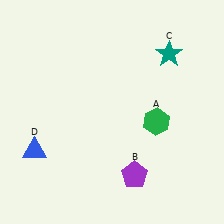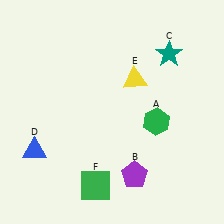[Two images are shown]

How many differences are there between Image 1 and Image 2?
There are 2 differences between the two images.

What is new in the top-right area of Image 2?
A yellow triangle (E) was added in the top-right area of Image 2.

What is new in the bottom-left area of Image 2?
A green square (F) was added in the bottom-left area of Image 2.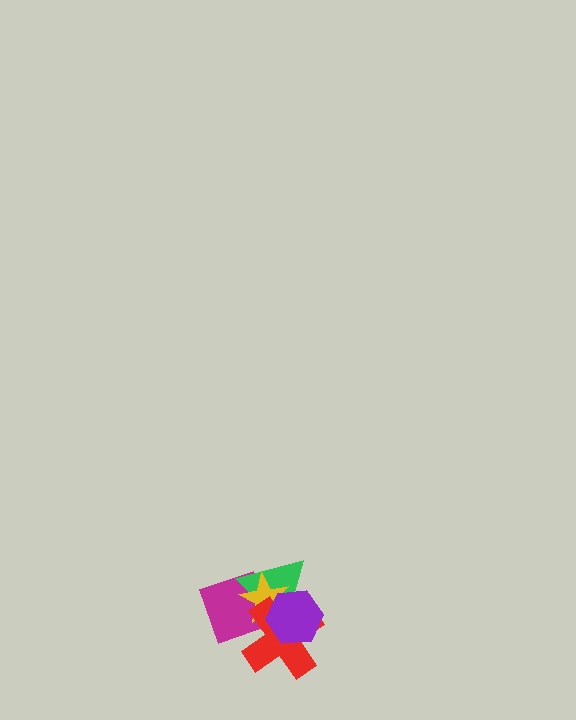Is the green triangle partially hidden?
Yes, it is partially covered by another shape.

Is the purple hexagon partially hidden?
No, no other shape covers it.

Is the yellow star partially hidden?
Yes, it is partially covered by another shape.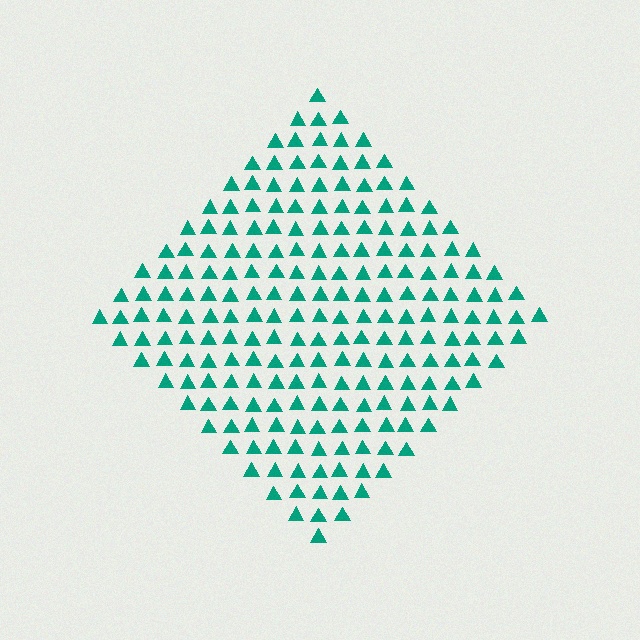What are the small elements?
The small elements are triangles.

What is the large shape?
The large shape is a diamond.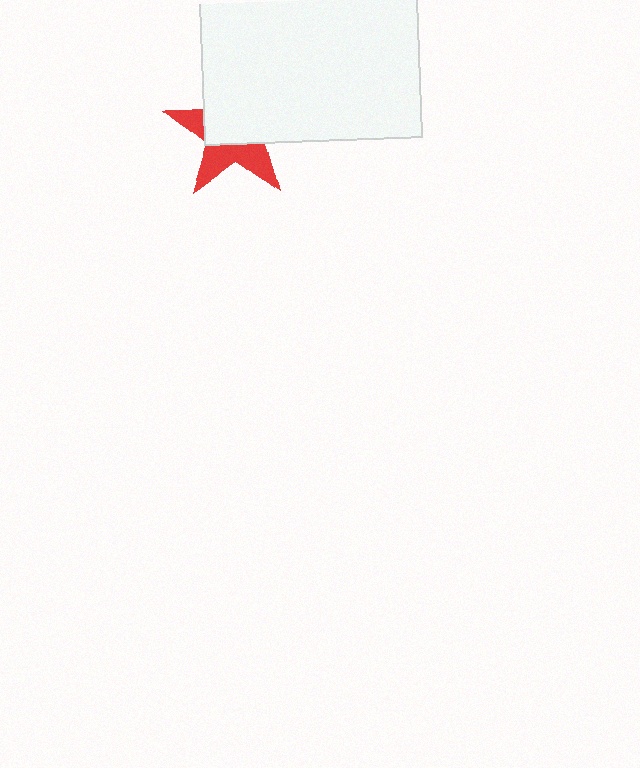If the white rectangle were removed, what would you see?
You would see the complete red star.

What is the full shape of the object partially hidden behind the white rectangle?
The partially hidden object is a red star.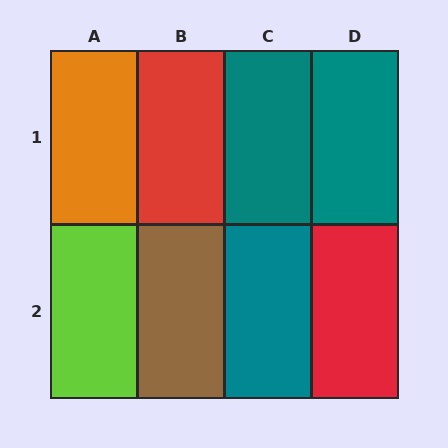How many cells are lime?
1 cell is lime.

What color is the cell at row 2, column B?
Brown.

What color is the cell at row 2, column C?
Teal.